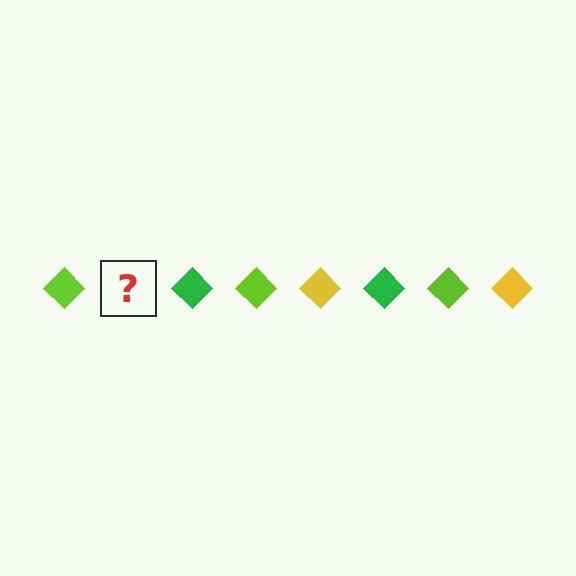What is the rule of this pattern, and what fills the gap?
The rule is that the pattern cycles through lime, yellow, green diamonds. The gap should be filled with a yellow diamond.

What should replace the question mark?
The question mark should be replaced with a yellow diamond.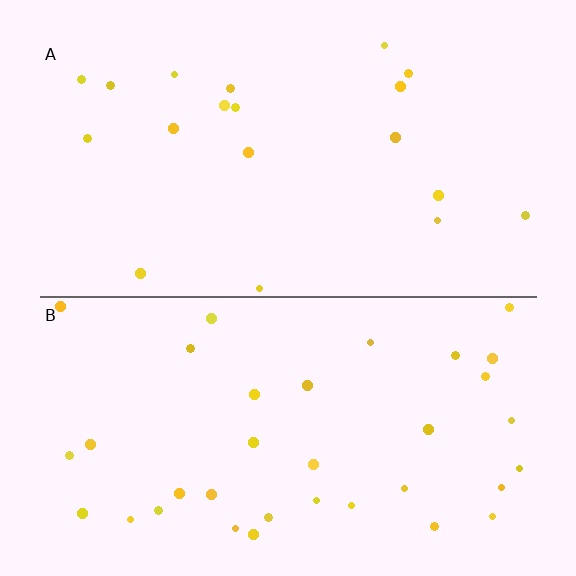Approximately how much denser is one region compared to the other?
Approximately 1.8× — region B over region A.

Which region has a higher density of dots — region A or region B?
B (the bottom).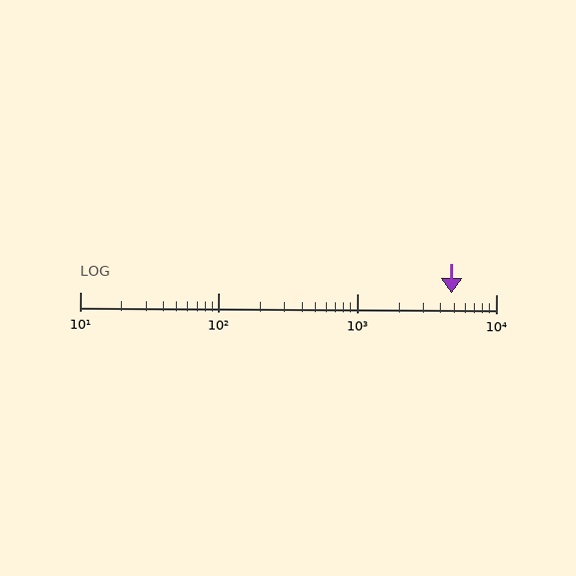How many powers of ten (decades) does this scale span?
The scale spans 3 decades, from 10 to 10000.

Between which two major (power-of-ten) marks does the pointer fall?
The pointer is between 1000 and 10000.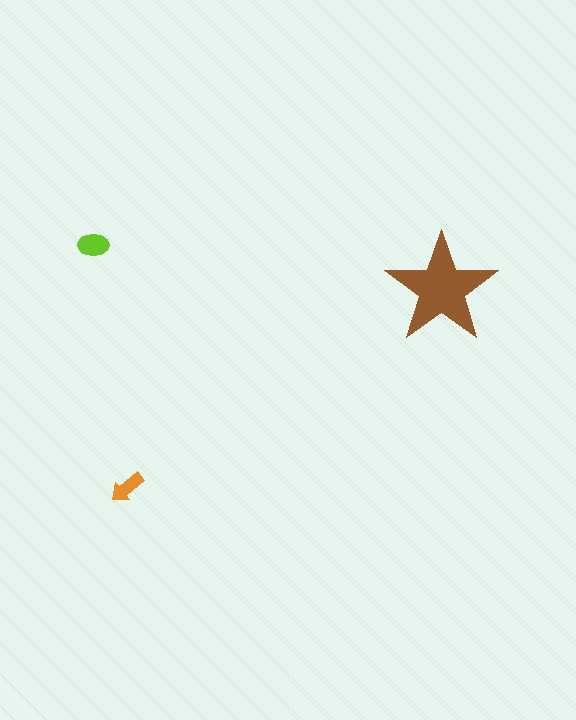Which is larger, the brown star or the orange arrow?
The brown star.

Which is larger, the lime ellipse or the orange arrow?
The lime ellipse.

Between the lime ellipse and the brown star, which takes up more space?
The brown star.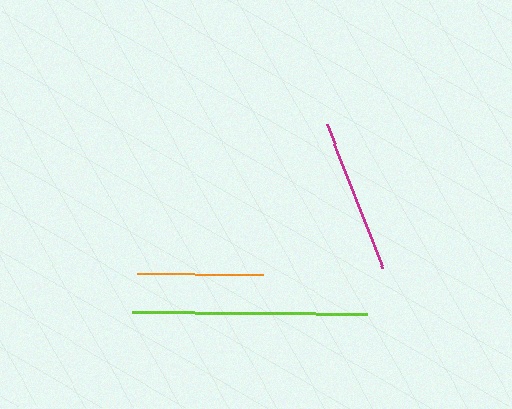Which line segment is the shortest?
The orange line is the shortest at approximately 127 pixels.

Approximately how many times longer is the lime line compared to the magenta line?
The lime line is approximately 1.5 times the length of the magenta line.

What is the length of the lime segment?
The lime segment is approximately 235 pixels long.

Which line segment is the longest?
The lime line is the longest at approximately 235 pixels.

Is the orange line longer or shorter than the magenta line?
The magenta line is longer than the orange line.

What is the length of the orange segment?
The orange segment is approximately 127 pixels long.